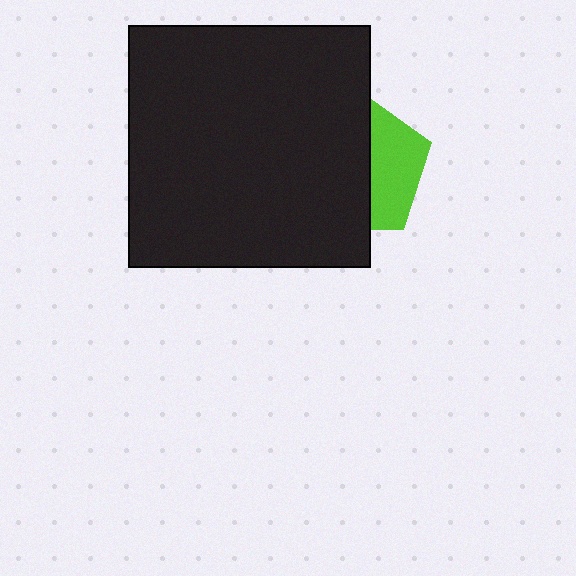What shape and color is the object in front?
The object in front is a black square.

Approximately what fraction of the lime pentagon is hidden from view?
Roughly 63% of the lime pentagon is hidden behind the black square.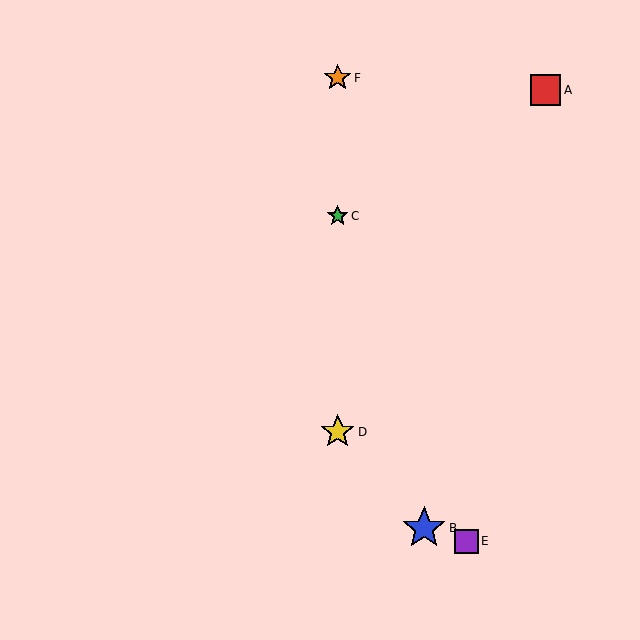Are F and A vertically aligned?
No, F is at x≈338 and A is at x≈545.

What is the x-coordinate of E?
Object E is at x≈466.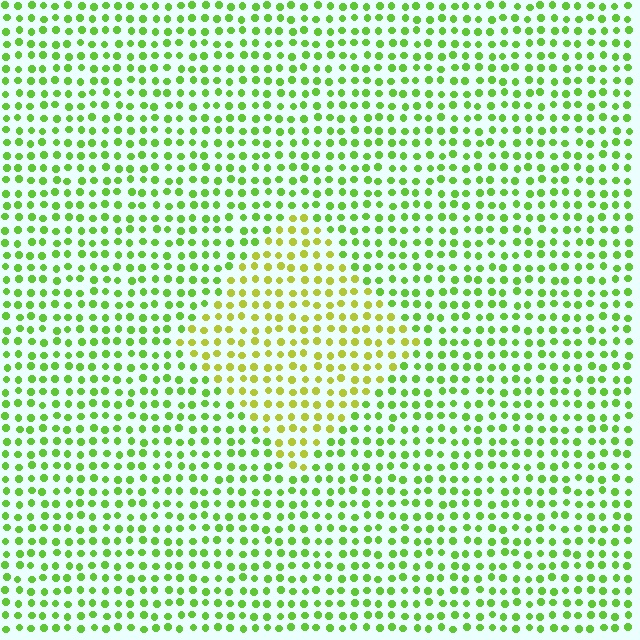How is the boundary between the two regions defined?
The boundary is defined purely by a slight shift in hue (about 34 degrees). Spacing, size, and orientation are identical on both sides.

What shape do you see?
I see a diamond.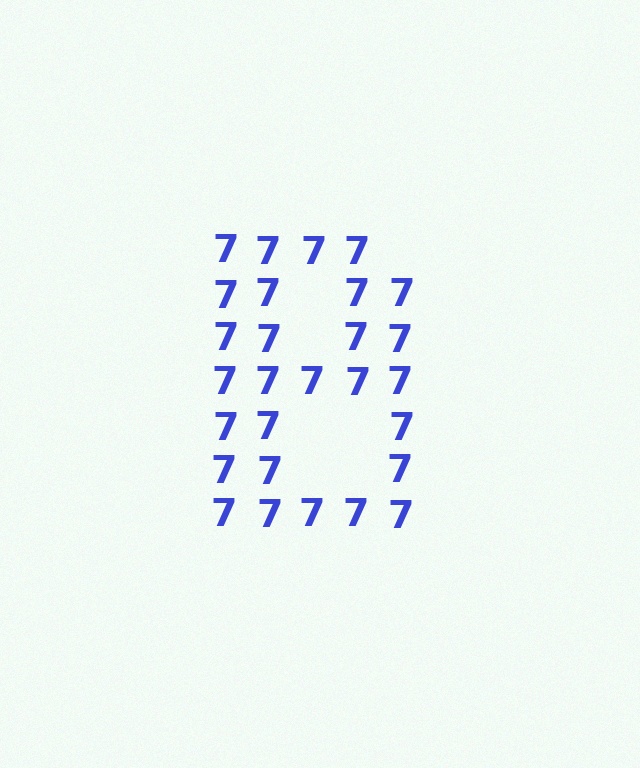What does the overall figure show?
The overall figure shows the letter B.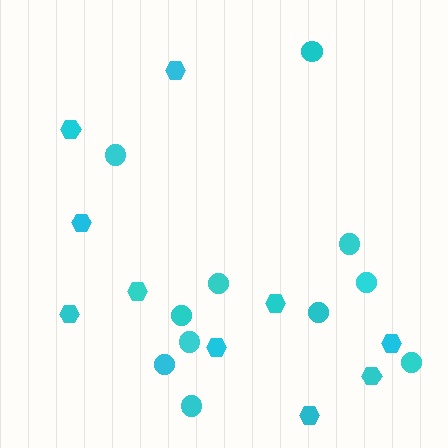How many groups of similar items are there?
There are 2 groups: one group of circles (11) and one group of hexagons (10).